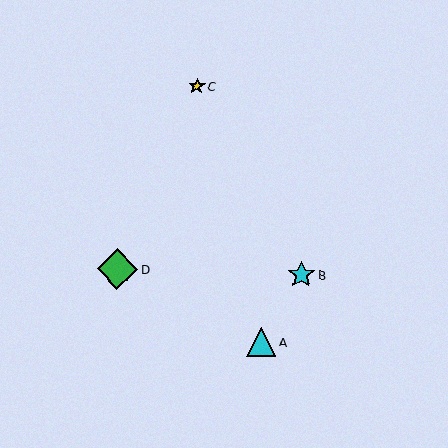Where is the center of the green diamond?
The center of the green diamond is at (117, 269).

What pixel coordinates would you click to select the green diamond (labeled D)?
Click at (117, 269) to select the green diamond D.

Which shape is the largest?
The green diamond (labeled D) is the largest.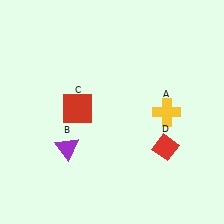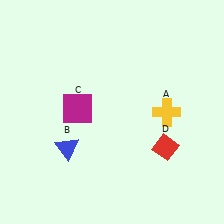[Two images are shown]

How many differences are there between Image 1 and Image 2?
There are 2 differences between the two images.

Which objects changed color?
B changed from purple to blue. C changed from red to magenta.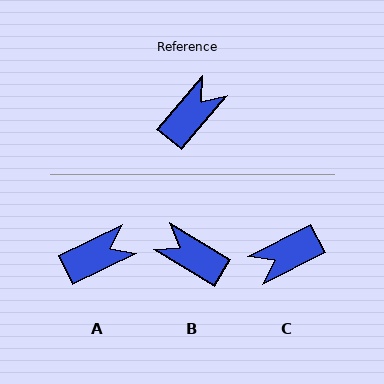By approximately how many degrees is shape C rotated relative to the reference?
Approximately 157 degrees counter-clockwise.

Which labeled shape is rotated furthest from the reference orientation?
C, about 157 degrees away.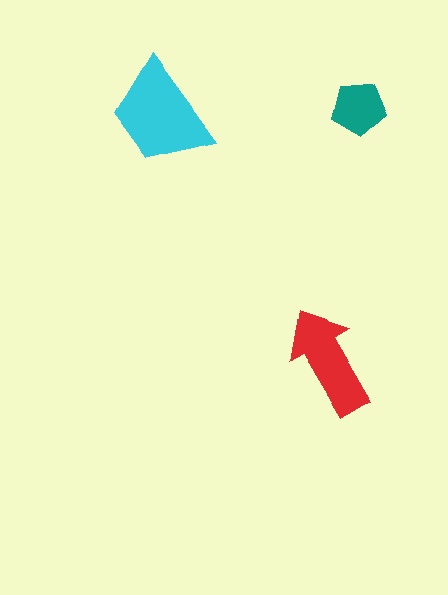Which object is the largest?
The cyan trapezoid.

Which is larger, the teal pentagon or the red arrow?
The red arrow.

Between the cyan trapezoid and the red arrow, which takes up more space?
The cyan trapezoid.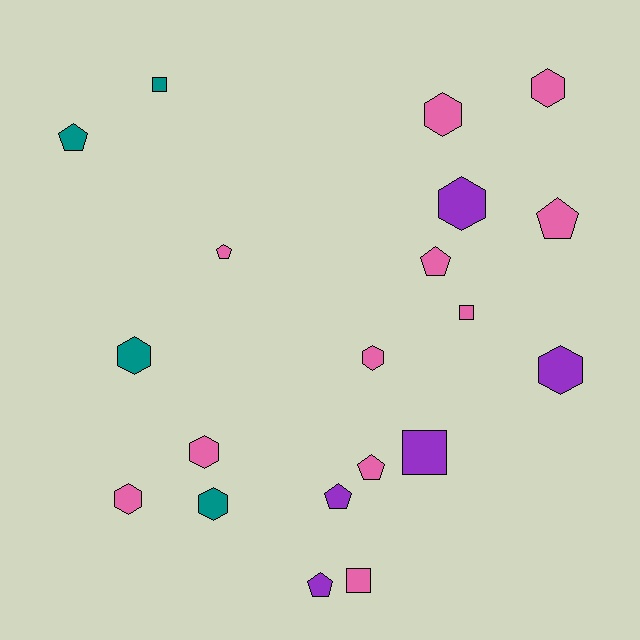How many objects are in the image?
There are 20 objects.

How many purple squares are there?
There is 1 purple square.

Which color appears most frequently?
Pink, with 11 objects.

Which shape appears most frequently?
Hexagon, with 9 objects.